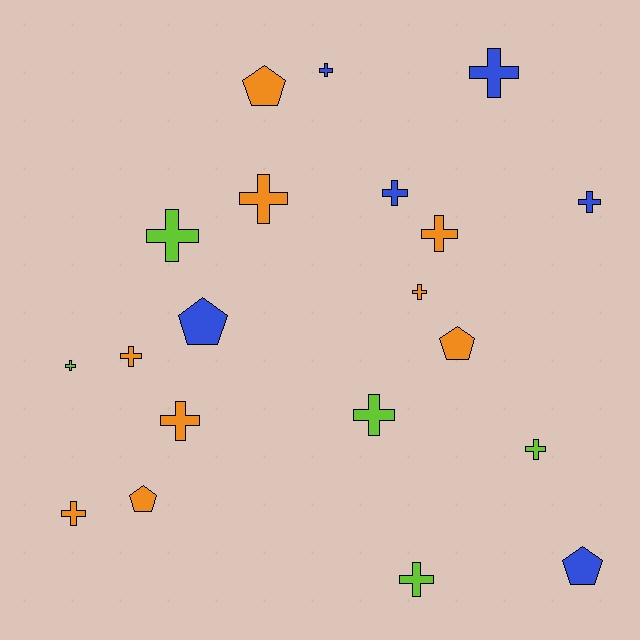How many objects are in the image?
There are 20 objects.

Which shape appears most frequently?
Cross, with 15 objects.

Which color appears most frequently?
Orange, with 9 objects.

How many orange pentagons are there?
There are 3 orange pentagons.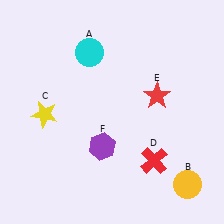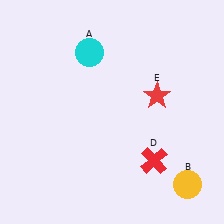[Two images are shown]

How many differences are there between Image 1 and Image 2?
There are 2 differences between the two images.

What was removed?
The yellow star (C), the purple hexagon (F) were removed in Image 2.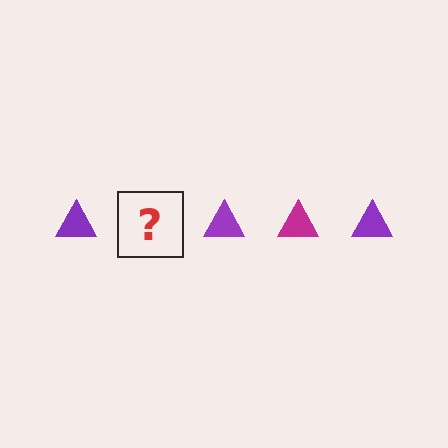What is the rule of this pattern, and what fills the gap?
The rule is that the pattern cycles through purple, magenta triangles. The gap should be filled with a magenta triangle.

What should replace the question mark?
The question mark should be replaced with a magenta triangle.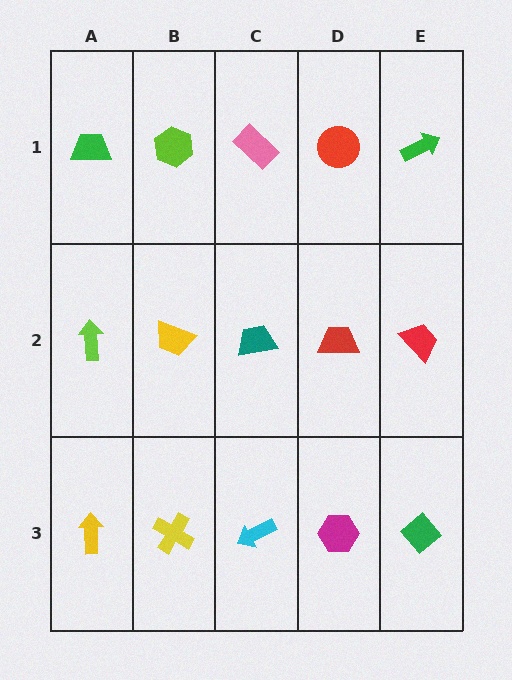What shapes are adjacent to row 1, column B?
A yellow trapezoid (row 2, column B), a green trapezoid (row 1, column A), a pink rectangle (row 1, column C).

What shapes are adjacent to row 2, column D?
A red circle (row 1, column D), a magenta hexagon (row 3, column D), a teal trapezoid (row 2, column C), a red trapezoid (row 2, column E).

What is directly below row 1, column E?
A red trapezoid.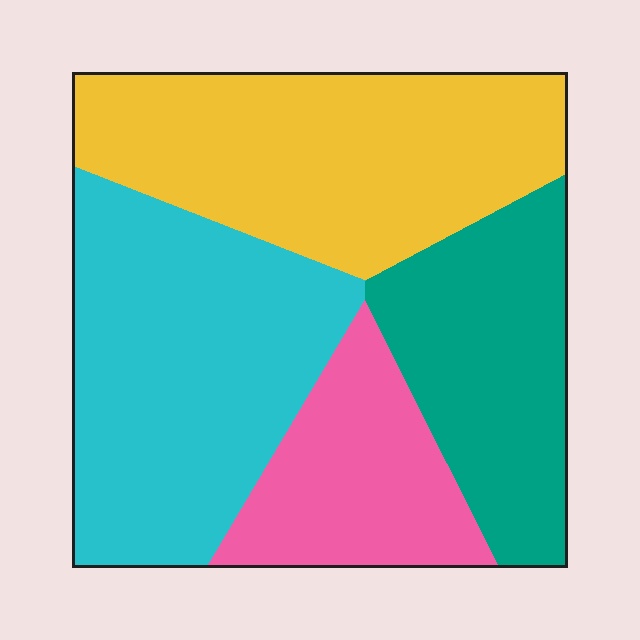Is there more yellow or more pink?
Yellow.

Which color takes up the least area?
Pink, at roughly 15%.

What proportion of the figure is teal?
Teal covers 21% of the figure.